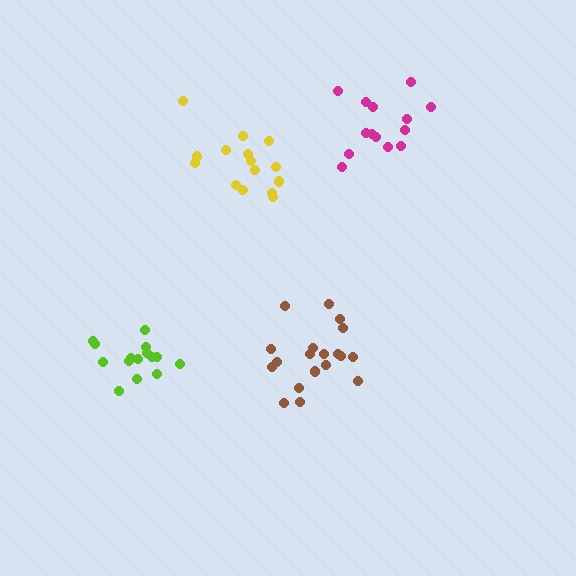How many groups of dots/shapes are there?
There are 4 groups.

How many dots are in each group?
Group 1: 14 dots, Group 2: 15 dots, Group 3: 19 dots, Group 4: 15 dots (63 total).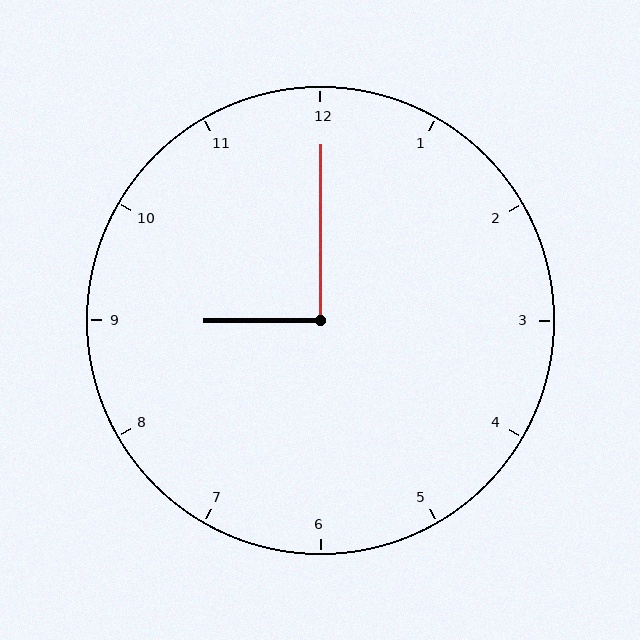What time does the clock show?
9:00.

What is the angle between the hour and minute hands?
Approximately 90 degrees.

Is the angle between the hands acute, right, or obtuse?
It is right.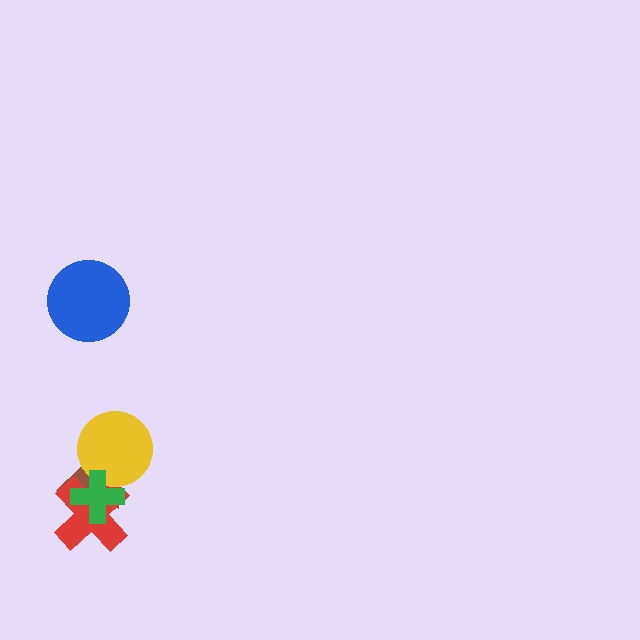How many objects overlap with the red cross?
3 objects overlap with the red cross.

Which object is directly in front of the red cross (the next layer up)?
The yellow circle is directly in front of the red cross.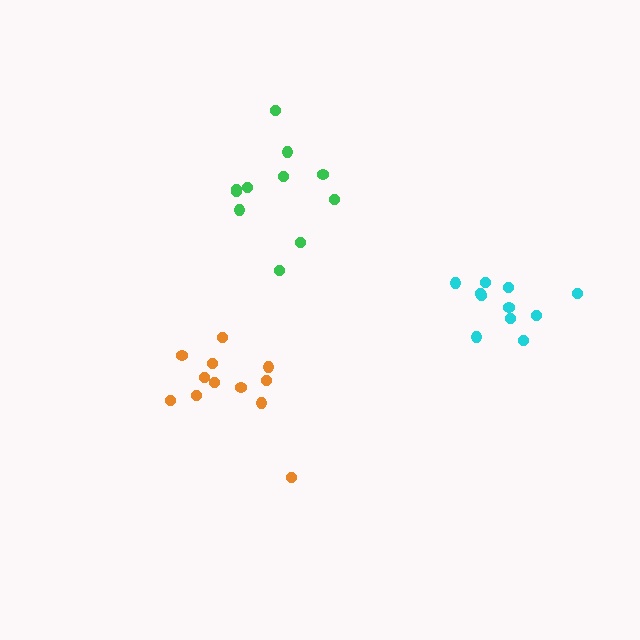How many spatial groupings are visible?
There are 3 spatial groupings.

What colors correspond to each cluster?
The clusters are colored: green, cyan, orange.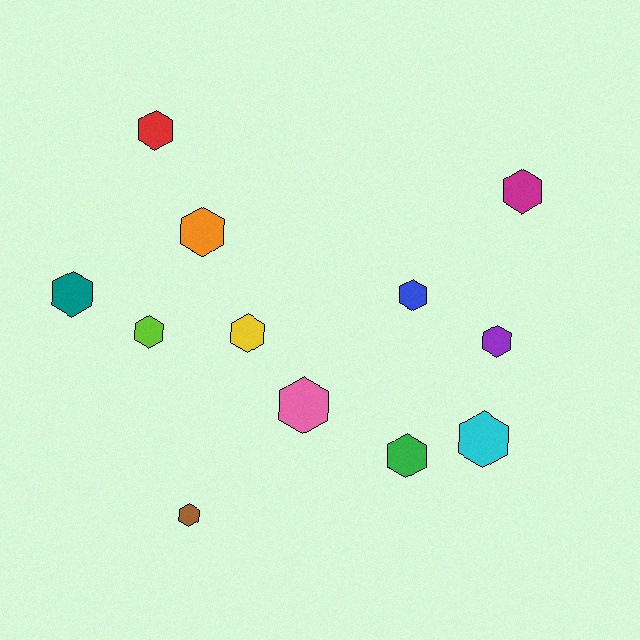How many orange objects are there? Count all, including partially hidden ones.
There is 1 orange object.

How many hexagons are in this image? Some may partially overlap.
There are 12 hexagons.